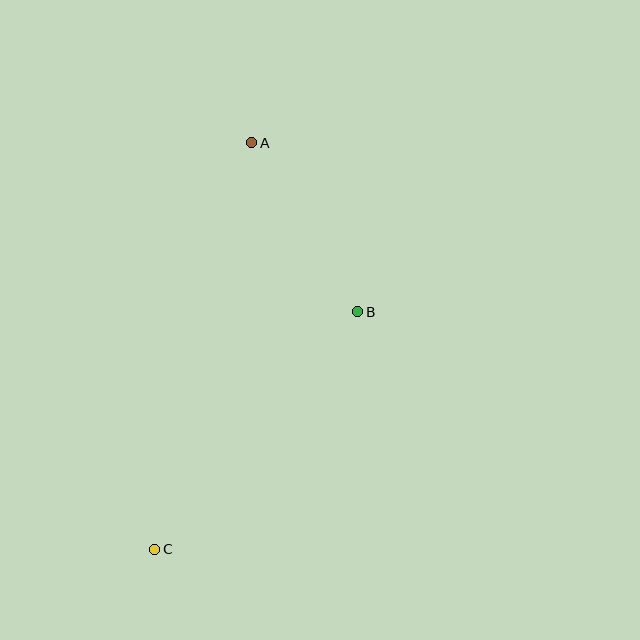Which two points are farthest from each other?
Points A and C are farthest from each other.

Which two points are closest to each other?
Points A and B are closest to each other.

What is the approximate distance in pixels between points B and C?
The distance between B and C is approximately 312 pixels.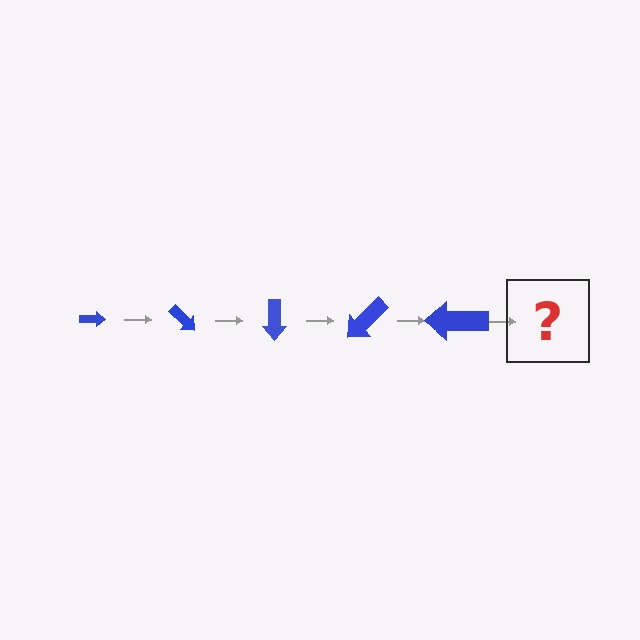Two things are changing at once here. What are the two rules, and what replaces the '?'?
The two rules are that the arrow grows larger each step and it rotates 45 degrees each step. The '?' should be an arrow, larger than the previous one and rotated 225 degrees from the start.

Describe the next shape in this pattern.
It should be an arrow, larger than the previous one and rotated 225 degrees from the start.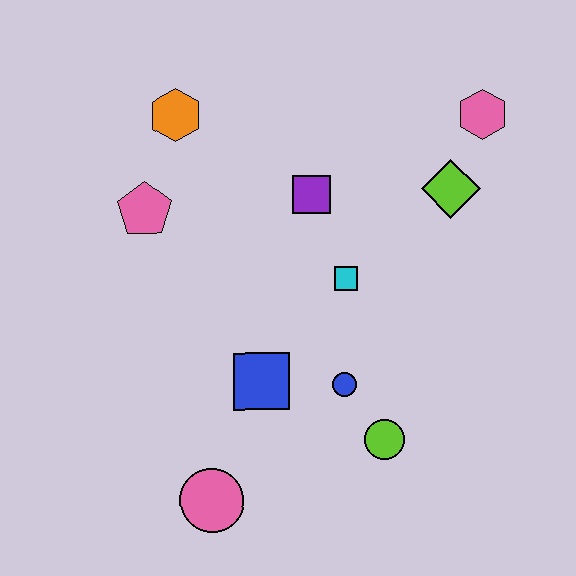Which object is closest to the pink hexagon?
The lime diamond is closest to the pink hexagon.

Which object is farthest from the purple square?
The pink circle is farthest from the purple square.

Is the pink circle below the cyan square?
Yes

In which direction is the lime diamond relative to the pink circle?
The lime diamond is above the pink circle.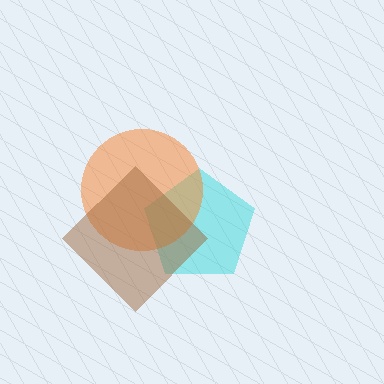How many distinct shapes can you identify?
There are 3 distinct shapes: a cyan pentagon, an orange circle, a brown diamond.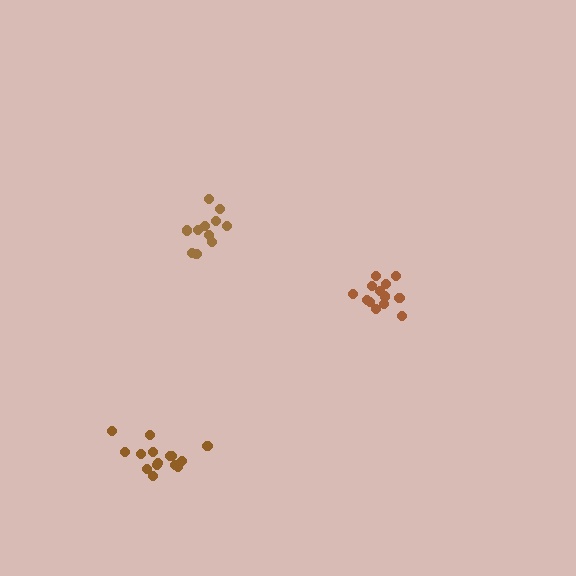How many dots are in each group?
Group 1: 12 dots, Group 2: 13 dots, Group 3: 15 dots (40 total).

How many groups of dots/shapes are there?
There are 3 groups.